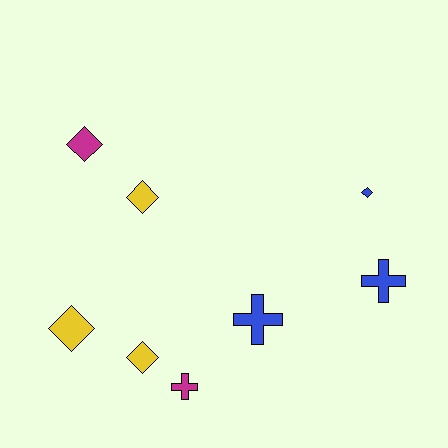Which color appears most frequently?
Blue, with 3 objects.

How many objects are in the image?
There are 8 objects.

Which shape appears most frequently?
Diamond, with 5 objects.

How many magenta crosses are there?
There is 1 magenta cross.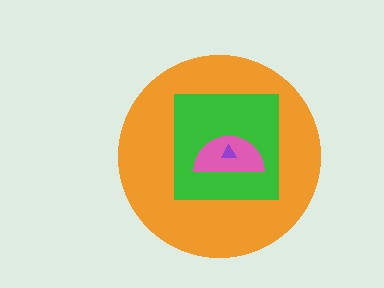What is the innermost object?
The purple triangle.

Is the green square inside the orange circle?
Yes.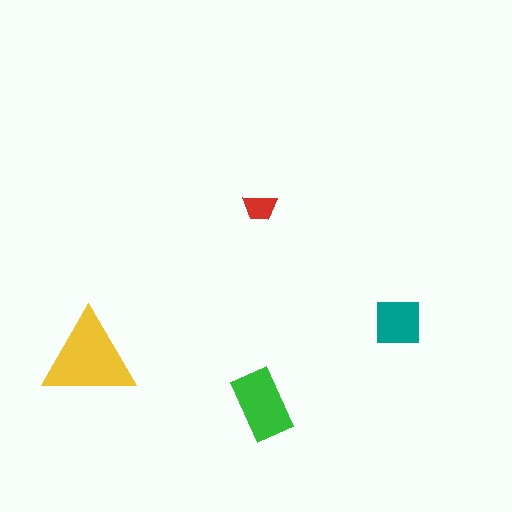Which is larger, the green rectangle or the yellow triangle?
The yellow triangle.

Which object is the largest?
The yellow triangle.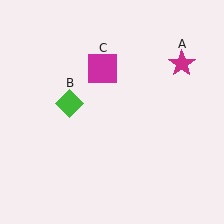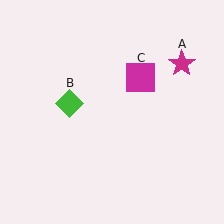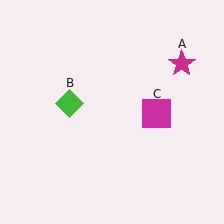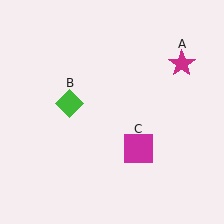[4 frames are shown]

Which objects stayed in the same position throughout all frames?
Magenta star (object A) and green diamond (object B) remained stationary.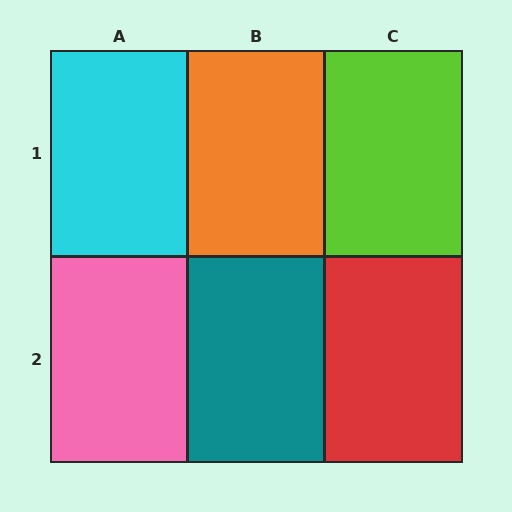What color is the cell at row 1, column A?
Cyan.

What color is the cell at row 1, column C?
Lime.